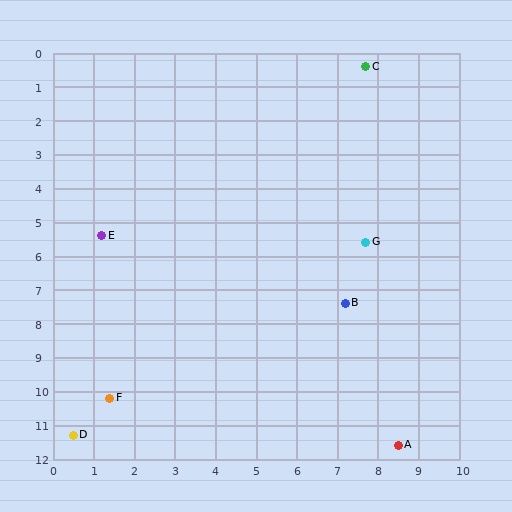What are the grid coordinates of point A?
Point A is at approximately (8.5, 11.6).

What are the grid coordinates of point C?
Point C is at approximately (7.7, 0.4).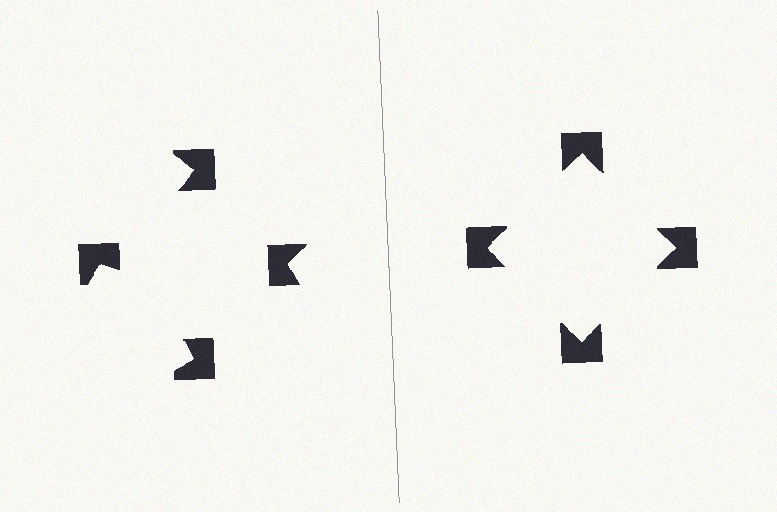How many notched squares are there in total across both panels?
8 — 4 on each side.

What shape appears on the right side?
An illusory square.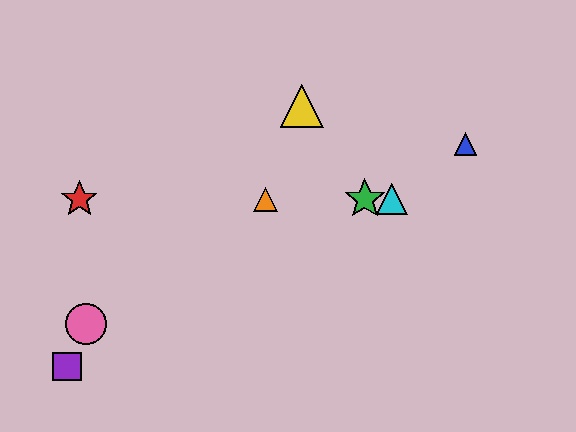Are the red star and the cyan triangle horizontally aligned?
Yes, both are at y≈199.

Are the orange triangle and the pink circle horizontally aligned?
No, the orange triangle is at y≈199 and the pink circle is at y≈324.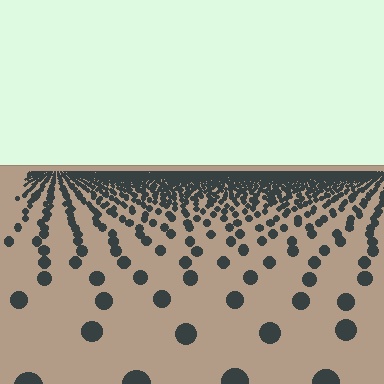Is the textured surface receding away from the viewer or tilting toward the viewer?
The surface is receding away from the viewer. Texture elements get smaller and denser toward the top.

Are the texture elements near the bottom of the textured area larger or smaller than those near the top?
Larger. Near the bottom, elements are closer to the viewer and appear at a bigger on-screen size.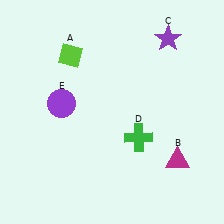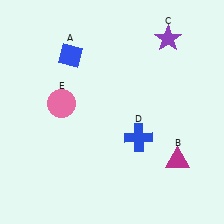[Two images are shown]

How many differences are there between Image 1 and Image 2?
There are 3 differences between the two images.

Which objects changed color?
A changed from lime to blue. D changed from green to blue. E changed from purple to pink.